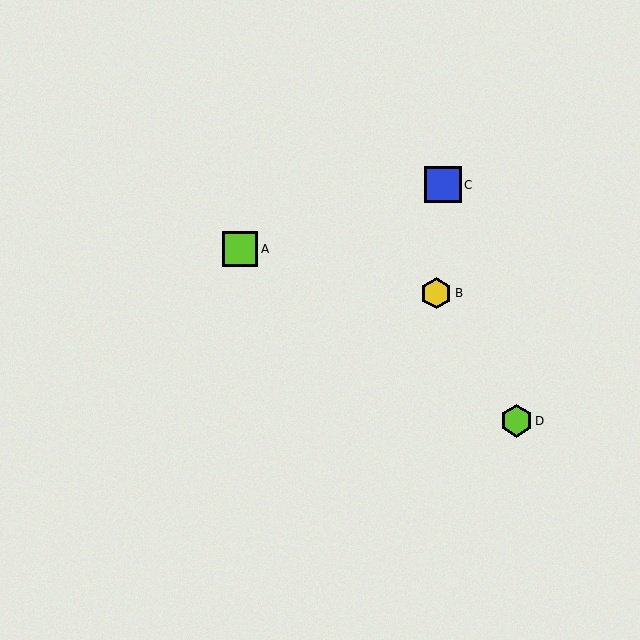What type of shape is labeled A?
Shape A is a lime square.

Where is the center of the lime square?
The center of the lime square is at (240, 249).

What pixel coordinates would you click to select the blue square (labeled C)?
Click at (443, 185) to select the blue square C.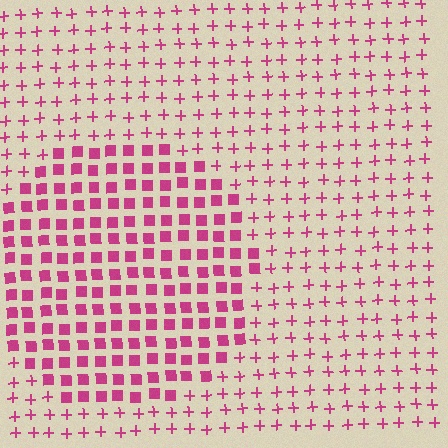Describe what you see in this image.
The image is filled with small magenta elements arranged in a uniform grid. A circle-shaped region contains squares, while the surrounding area contains plus signs. The boundary is defined purely by the change in element shape.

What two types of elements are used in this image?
The image uses squares inside the circle region and plus signs outside it.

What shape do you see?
I see a circle.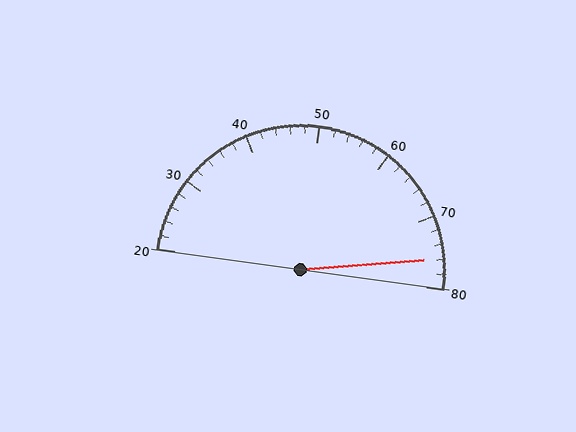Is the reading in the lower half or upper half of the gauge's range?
The reading is in the upper half of the range (20 to 80).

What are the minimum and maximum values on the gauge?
The gauge ranges from 20 to 80.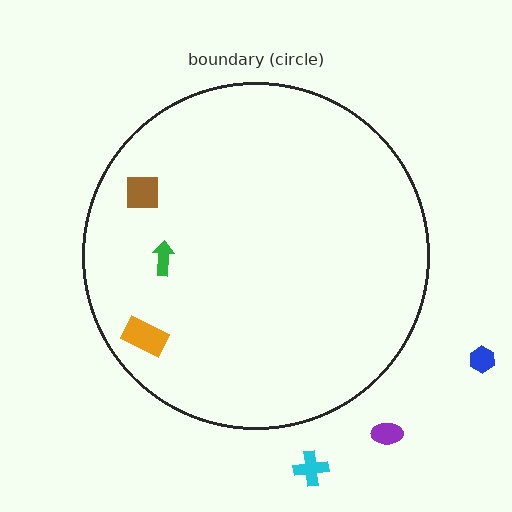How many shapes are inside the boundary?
3 inside, 3 outside.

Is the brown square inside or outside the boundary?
Inside.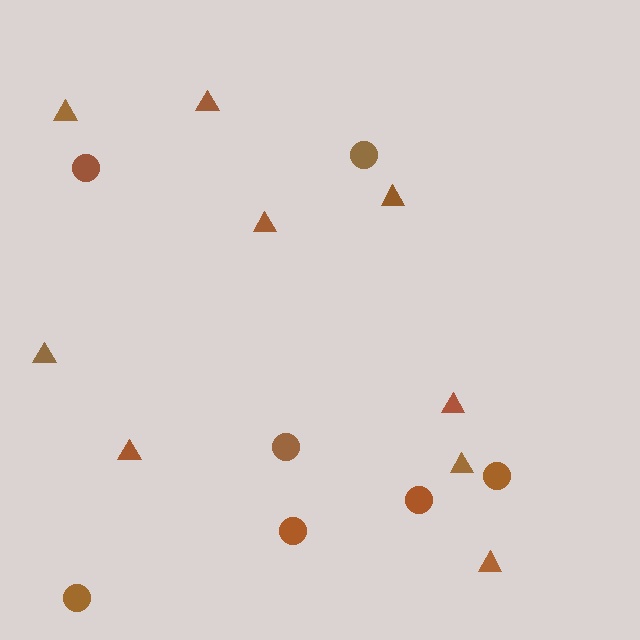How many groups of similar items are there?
There are 2 groups: one group of triangles (9) and one group of circles (7).